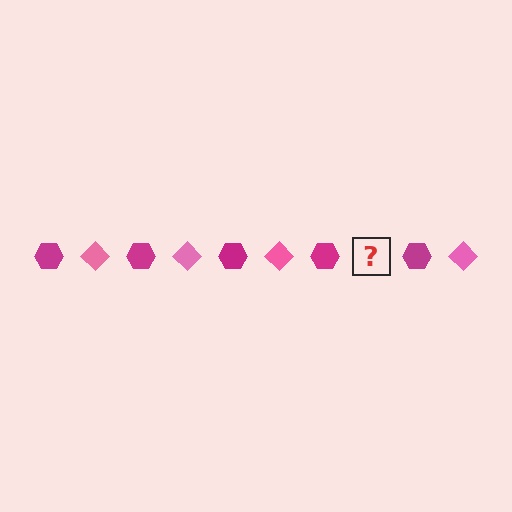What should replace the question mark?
The question mark should be replaced with a pink diamond.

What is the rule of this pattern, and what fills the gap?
The rule is that the pattern alternates between magenta hexagon and pink diamond. The gap should be filled with a pink diamond.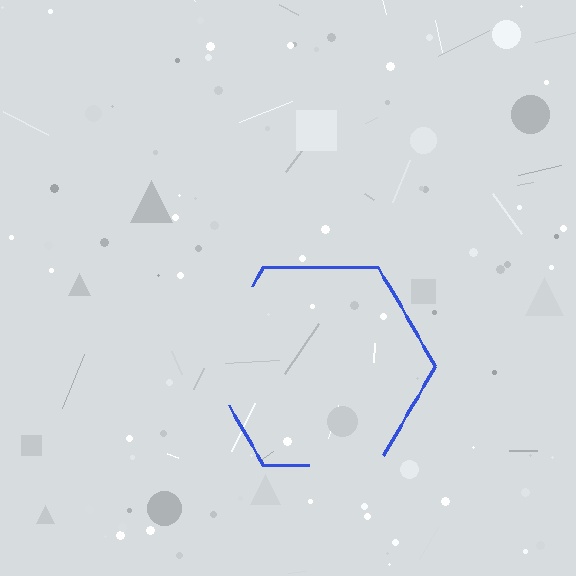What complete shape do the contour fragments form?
The contour fragments form a hexagon.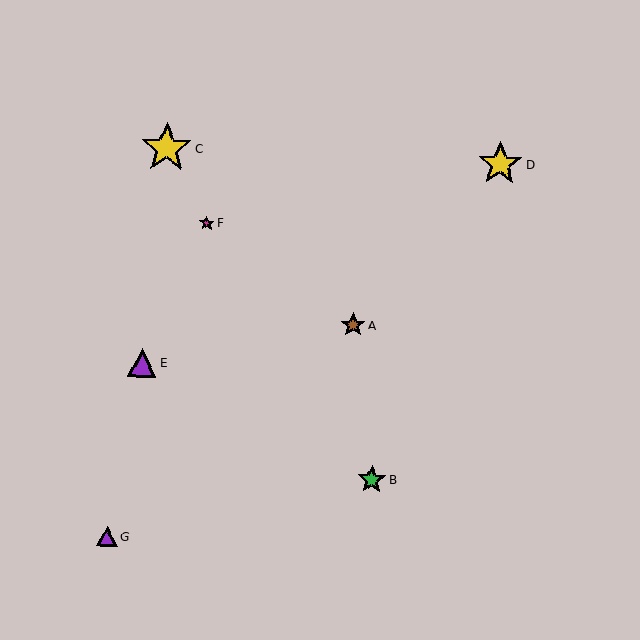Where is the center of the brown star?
The center of the brown star is at (353, 325).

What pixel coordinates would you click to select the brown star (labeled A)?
Click at (353, 325) to select the brown star A.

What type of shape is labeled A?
Shape A is a brown star.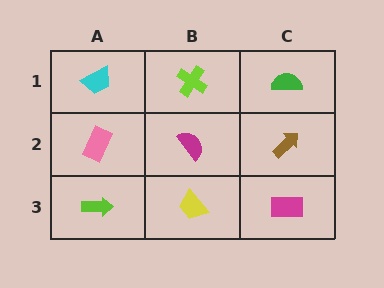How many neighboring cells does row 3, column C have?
2.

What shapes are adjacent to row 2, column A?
A cyan trapezoid (row 1, column A), a lime arrow (row 3, column A), a magenta semicircle (row 2, column B).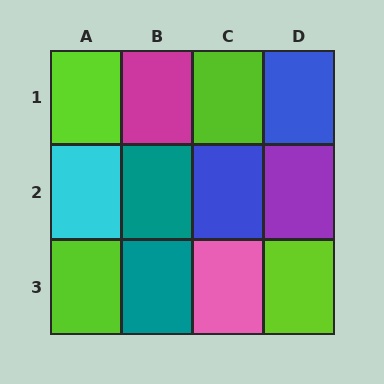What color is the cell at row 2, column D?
Purple.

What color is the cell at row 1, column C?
Lime.